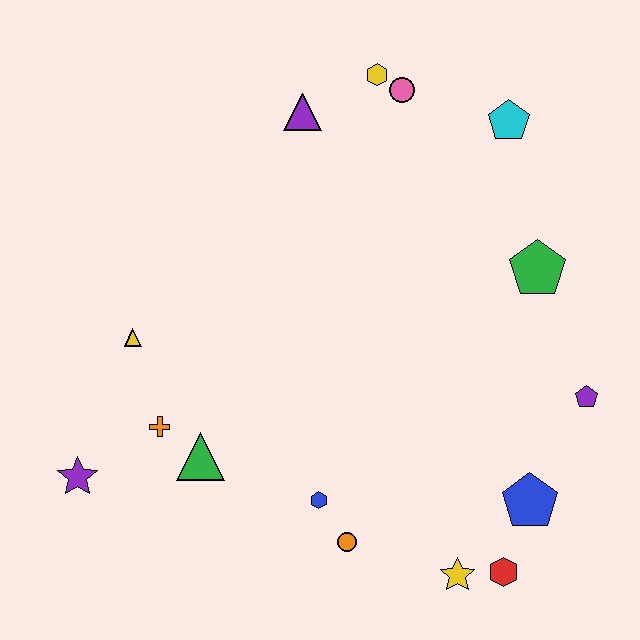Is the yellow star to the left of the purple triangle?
No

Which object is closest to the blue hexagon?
The orange circle is closest to the blue hexagon.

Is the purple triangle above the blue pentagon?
Yes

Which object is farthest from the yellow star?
The yellow hexagon is farthest from the yellow star.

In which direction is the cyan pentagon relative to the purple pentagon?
The cyan pentagon is above the purple pentagon.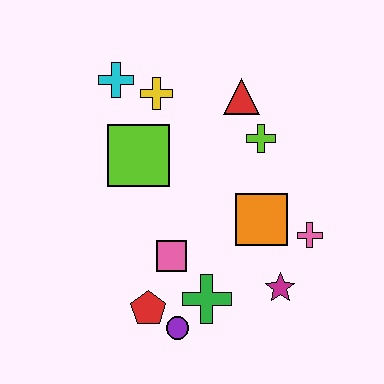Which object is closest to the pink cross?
The orange square is closest to the pink cross.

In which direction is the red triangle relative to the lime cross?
The red triangle is above the lime cross.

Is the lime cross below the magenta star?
No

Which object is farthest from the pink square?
The cyan cross is farthest from the pink square.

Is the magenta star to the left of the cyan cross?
No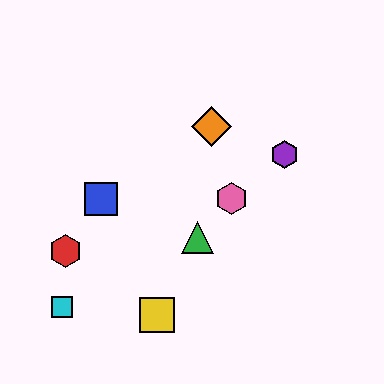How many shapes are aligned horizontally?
2 shapes (the blue square, the pink hexagon) are aligned horizontally.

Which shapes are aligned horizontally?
The blue square, the pink hexagon are aligned horizontally.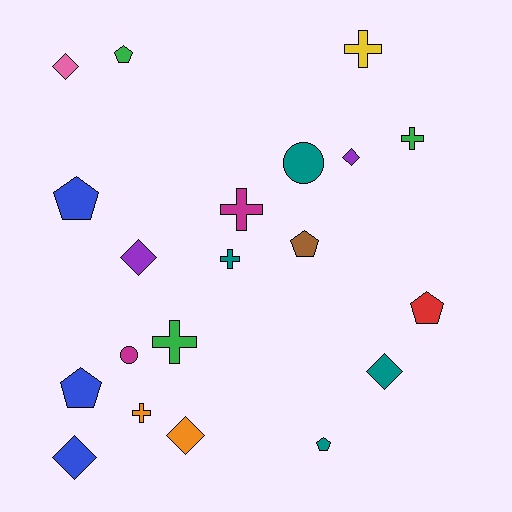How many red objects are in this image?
There is 1 red object.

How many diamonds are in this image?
There are 6 diamonds.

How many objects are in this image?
There are 20 objects.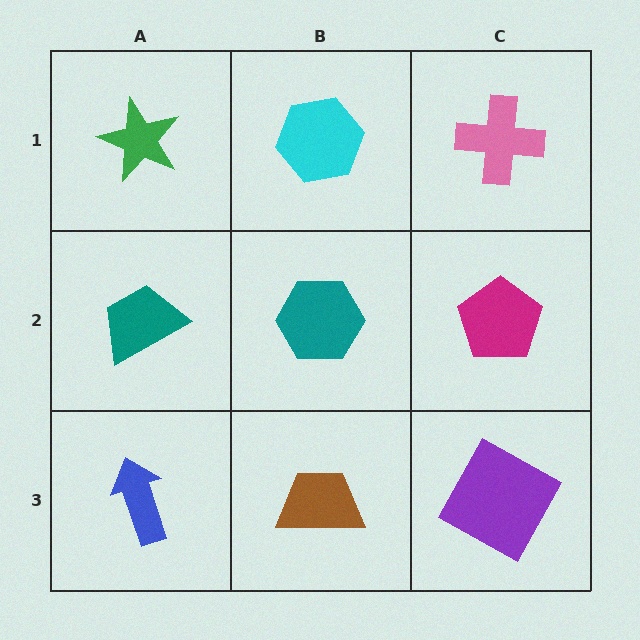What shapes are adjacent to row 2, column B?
A cyan hexagon (row 1, column B), a brown trapezoid (row 3, column B), a teal trapezoid (row 2, column A), a magenta pentagon (row 2, column C).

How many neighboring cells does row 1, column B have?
3.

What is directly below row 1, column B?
A teal hexagon.